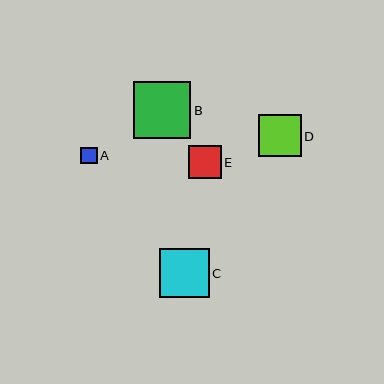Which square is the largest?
Square B is the largest with a size of approximately 57 pixels.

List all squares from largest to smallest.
From largest to smallest: B, C, D, E, A.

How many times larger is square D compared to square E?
Square D is approximately 1.3 times the size of square E.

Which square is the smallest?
Square A is the smallest with a size of approximately 17 pixels.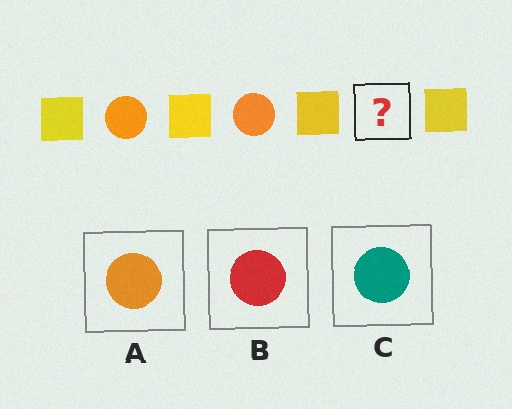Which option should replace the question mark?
Option A.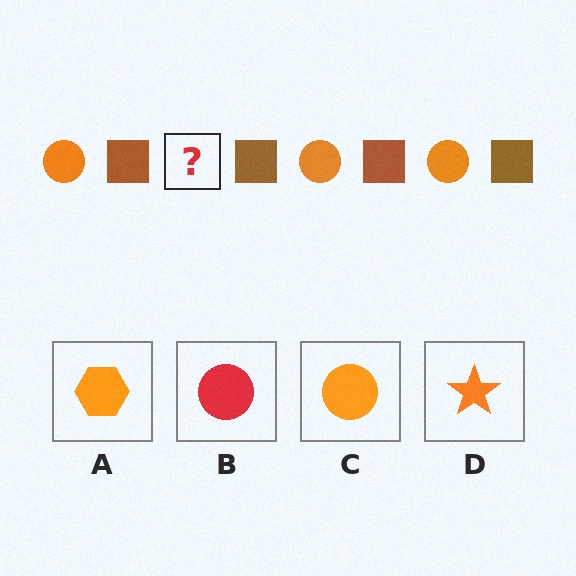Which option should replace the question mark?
Option C.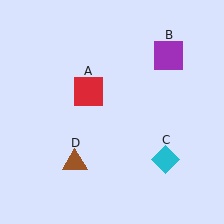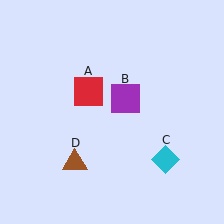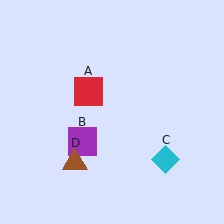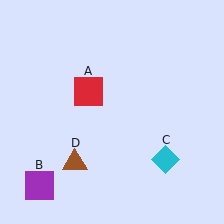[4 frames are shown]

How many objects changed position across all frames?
1 object changed position: purple square (object B).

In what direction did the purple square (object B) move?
The purple square (object B) moved down and to the left.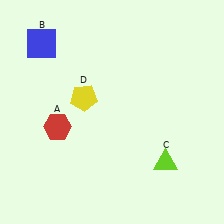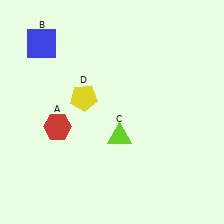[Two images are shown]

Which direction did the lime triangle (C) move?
The lime triangle (C) moved left.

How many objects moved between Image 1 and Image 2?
1 object moved between the two images.